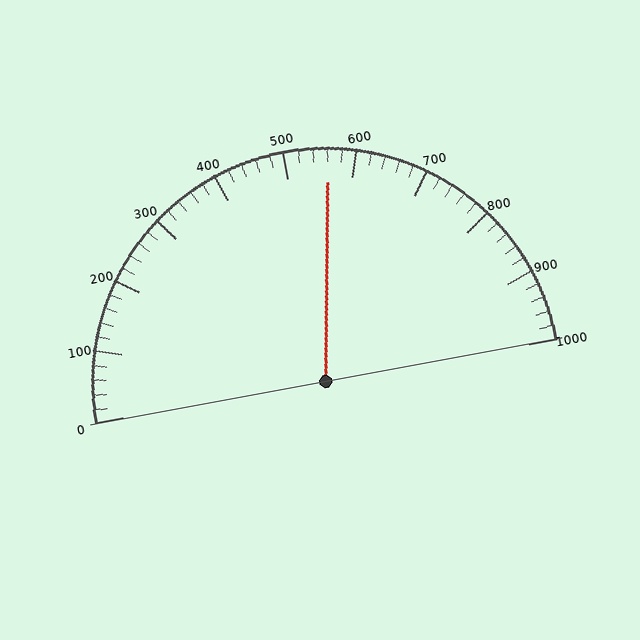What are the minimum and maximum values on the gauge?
The gauge ranges from 0 to 1000.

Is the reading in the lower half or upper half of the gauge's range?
The reading is in the upper half of the range (0 to 1000).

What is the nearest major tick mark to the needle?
The nearest major tick mark is 600.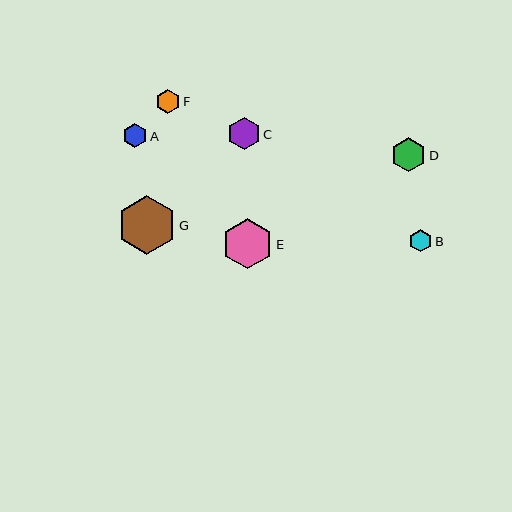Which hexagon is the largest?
Hexagon G is the largest with a size of approximately 59 pixels.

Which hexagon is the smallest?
Hexagon B is the smallest with a size of approximately 22 pixels.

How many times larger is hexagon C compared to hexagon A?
Hexagon C is approximately 1.4 times the size of hexagon A.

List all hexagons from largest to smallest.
From largest to smallest: G, E, D, C, F, A, B.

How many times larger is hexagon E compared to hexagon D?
Hexagon E is approximately 1.5 times the size of hexagon D.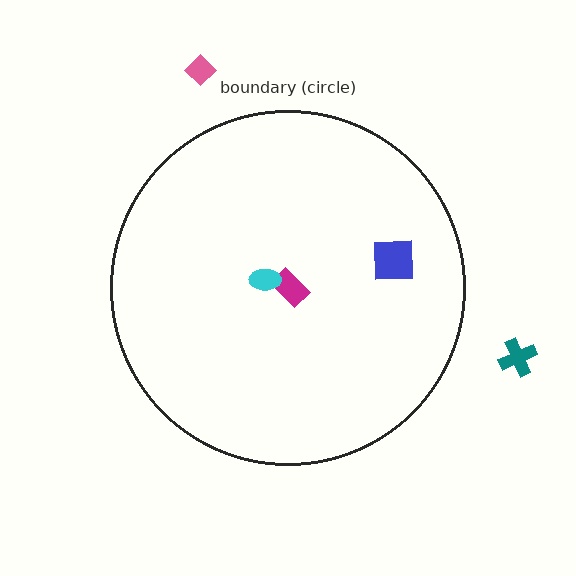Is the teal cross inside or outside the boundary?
Outside.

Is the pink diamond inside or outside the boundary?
Outside.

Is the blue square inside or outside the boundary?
Inside.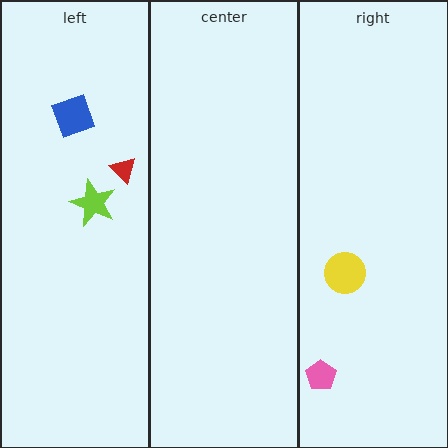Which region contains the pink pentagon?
The right region.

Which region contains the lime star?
The left region.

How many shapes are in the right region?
2.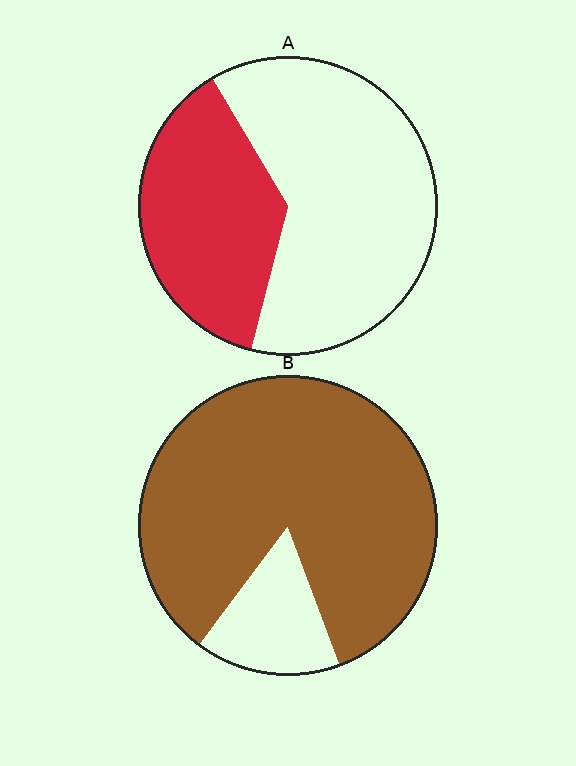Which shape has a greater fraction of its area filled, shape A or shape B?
Shape B.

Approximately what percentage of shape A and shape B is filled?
A is approximately 40% and B is approximately 85%.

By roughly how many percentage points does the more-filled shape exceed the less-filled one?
By roughly 45 percentage points (B over A).